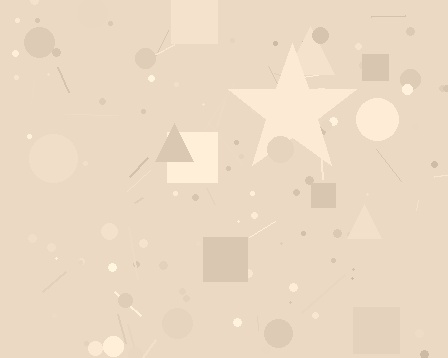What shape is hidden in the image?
A star is hidden in the image.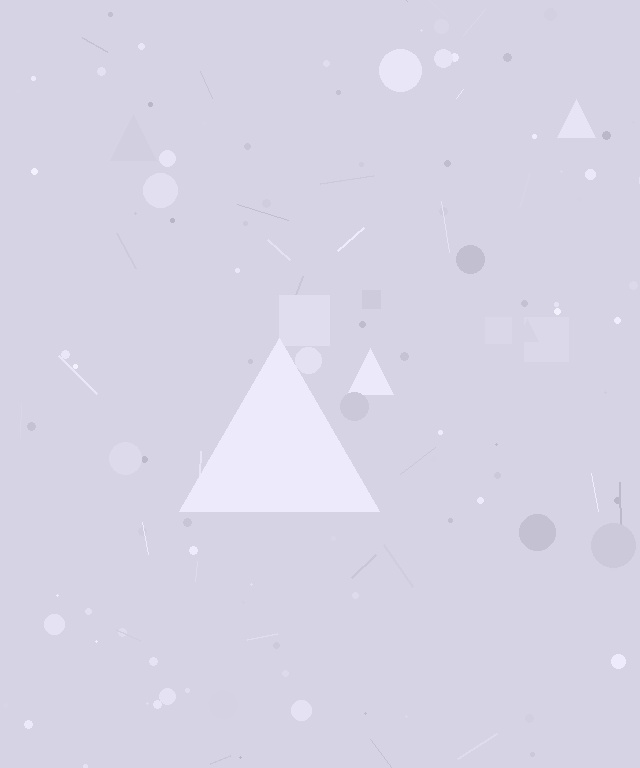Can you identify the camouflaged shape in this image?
The camouflaged shape is a triangle.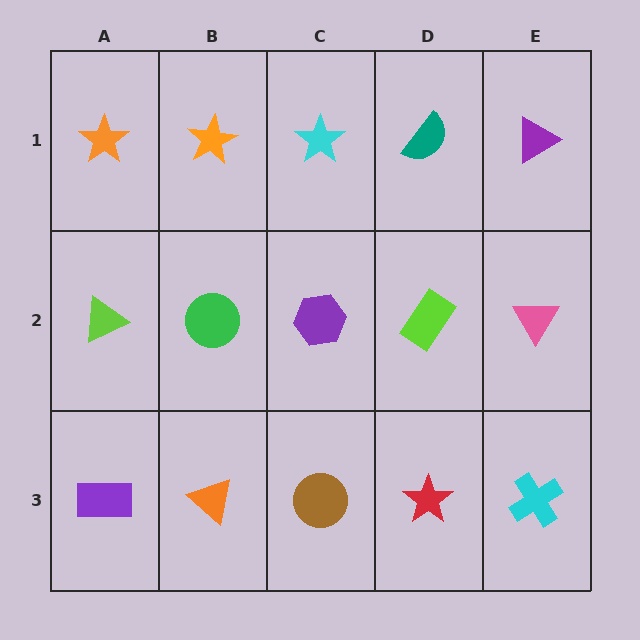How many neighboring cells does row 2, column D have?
4.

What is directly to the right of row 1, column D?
A purple triangle.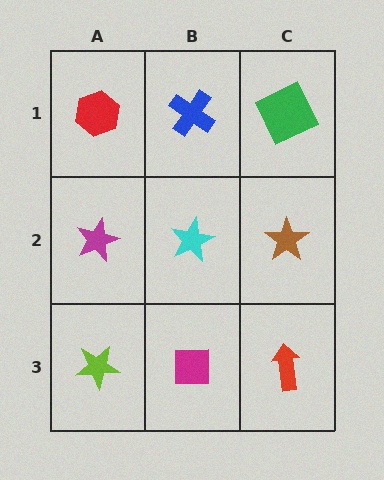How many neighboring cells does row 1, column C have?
2.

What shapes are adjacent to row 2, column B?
A blue cross (row 1, column B), a magenta square (row 3, column B), a magenta star (row 2, column A), a brown star (row 2, column C).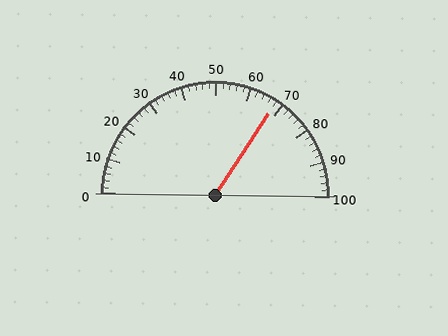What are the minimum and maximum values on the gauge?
The gauge ranges from 0 to 100.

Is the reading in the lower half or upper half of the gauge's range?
The reading is in the upper half of the range (0 to 100).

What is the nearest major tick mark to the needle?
The nearest major tick mark is 70.